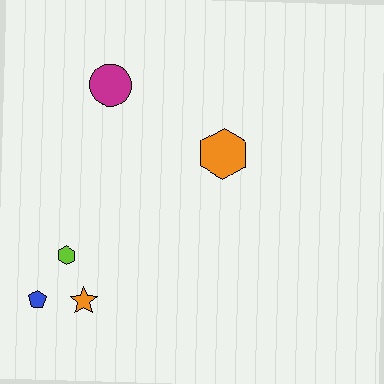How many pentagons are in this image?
There is 1 pentagon.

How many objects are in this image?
There are 5 objects.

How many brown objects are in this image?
There are no brown objects.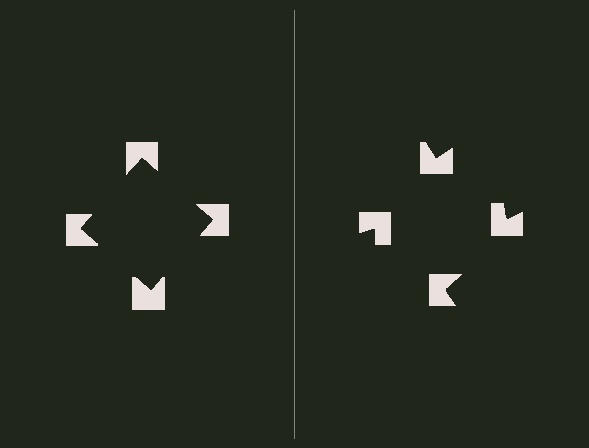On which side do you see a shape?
An illusory square appears on the left side. On the right side the wedge cuts are rotated, so no coherent shape forms.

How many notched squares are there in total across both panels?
8 — 4 on each side.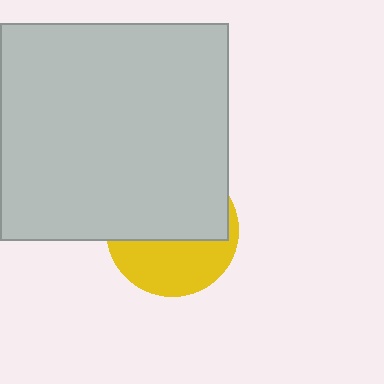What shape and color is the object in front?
The object in front is a light gray rectangle.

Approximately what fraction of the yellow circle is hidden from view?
Roughly 58% of the yellow circle is hidden behind the light gray rectangle.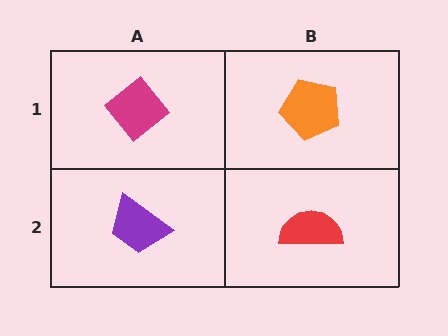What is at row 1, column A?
A magenta diamond.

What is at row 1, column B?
An orange pentagon.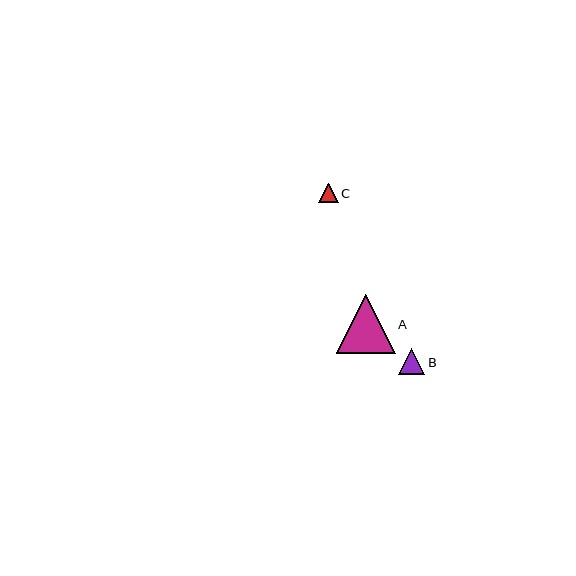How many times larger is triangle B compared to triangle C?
Triangle B is approximately 1.4 times the size of triangle C.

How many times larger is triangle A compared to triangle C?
Triangle A is approximately 3.0 times the size of triangle C.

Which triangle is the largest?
Triangle A is the largest with a size of approximately 58 pixels.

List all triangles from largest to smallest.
From largest to smallest: A, B, C.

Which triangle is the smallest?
Triangle C is the smallest with a size of approximately 19 pixels.